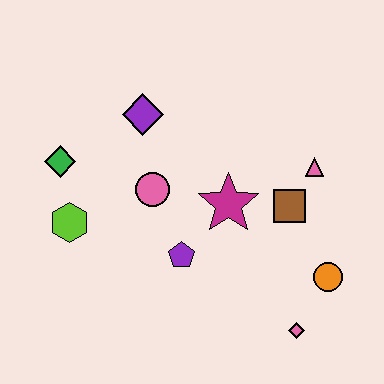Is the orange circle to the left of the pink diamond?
No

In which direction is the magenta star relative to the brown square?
The magenta star is to the left of the brown square.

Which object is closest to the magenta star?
The brown square is closest to the magenta star.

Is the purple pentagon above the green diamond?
No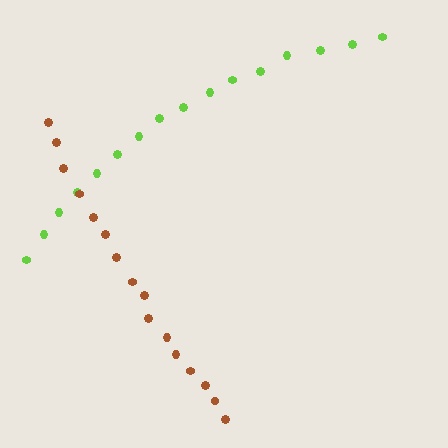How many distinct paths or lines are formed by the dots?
There are 2 distinct paths.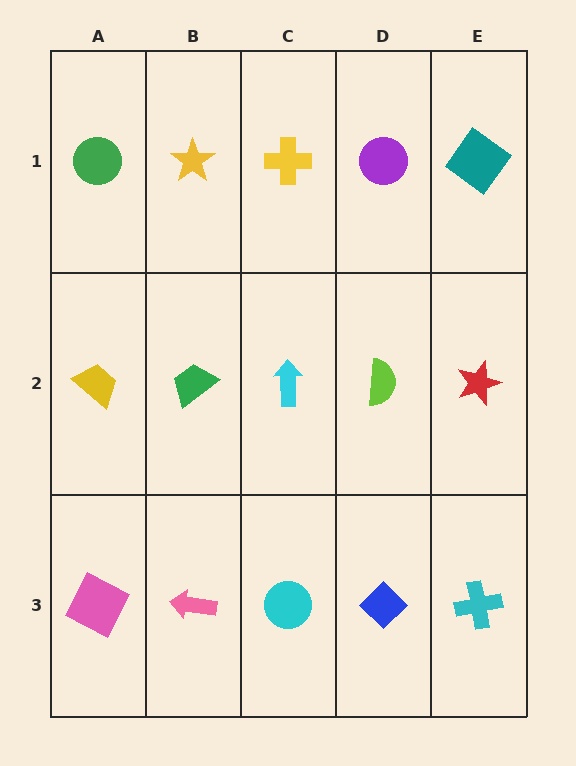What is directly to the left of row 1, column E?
A purple circle.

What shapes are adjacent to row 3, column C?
A cyan arrow (row 2, column C), a pink arrow (row 3, column B), a blue diamond (row 3, column D).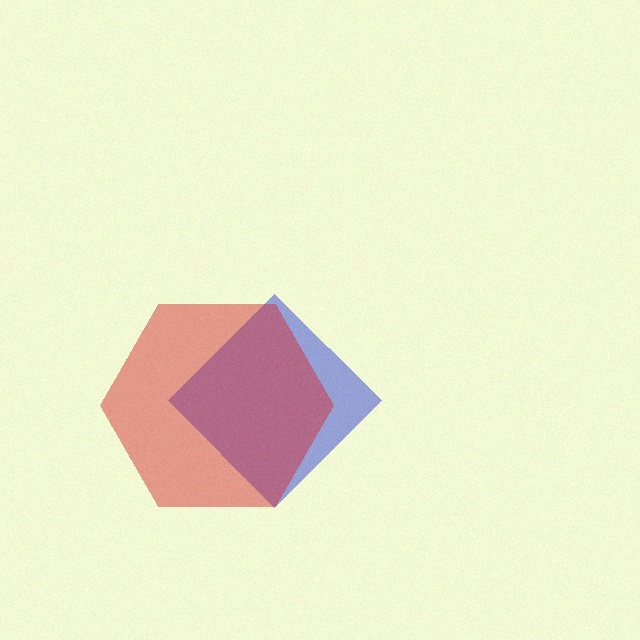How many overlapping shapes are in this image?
There are 2 overlapping shapes in the image.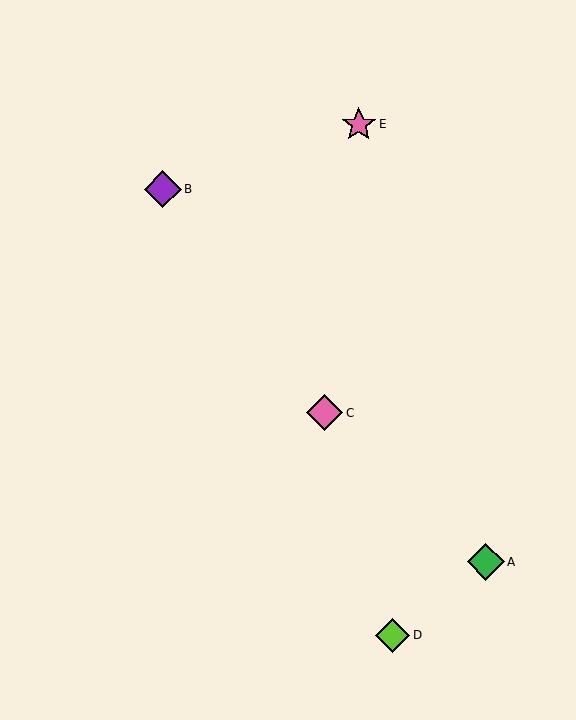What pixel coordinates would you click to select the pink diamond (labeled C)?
Click at (325, 413) to select the pink diamond C.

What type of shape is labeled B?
Shape B is a purple diamond.